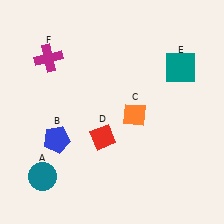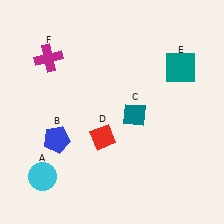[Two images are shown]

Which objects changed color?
A changed from teal to cyan. C changed from orange to teal.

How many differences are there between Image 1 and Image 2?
There are 2 differences between the two images.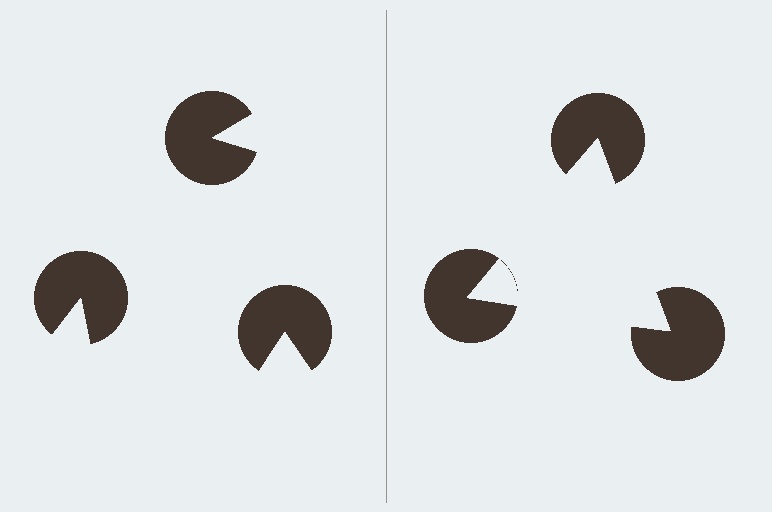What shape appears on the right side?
An illusory triangle.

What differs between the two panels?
The pac-man discs are positioned identically on both sides; only the wedge orientations differ. On the right they align to a triangle; on the left they are misaligned.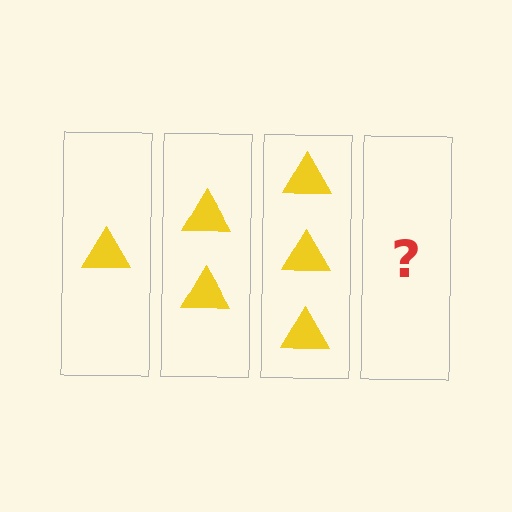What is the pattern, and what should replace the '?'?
The pattern is that each step adds one more triangle. The '?' should be 4 triangles.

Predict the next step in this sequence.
The next step is 4 triangles.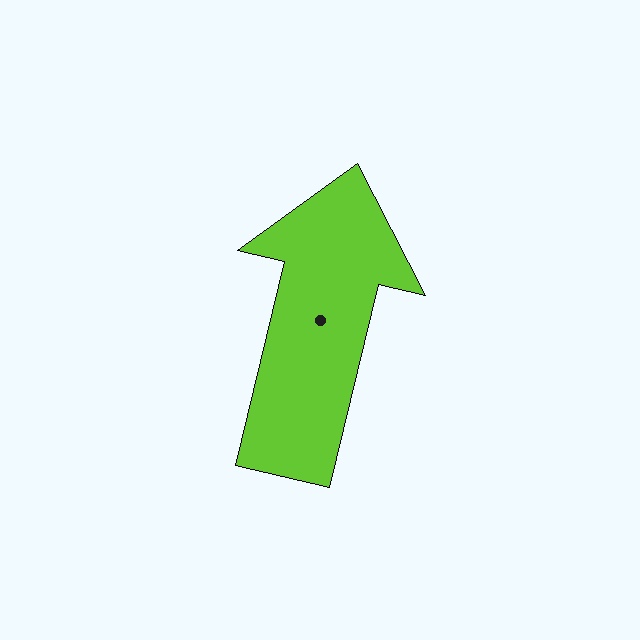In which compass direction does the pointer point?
North.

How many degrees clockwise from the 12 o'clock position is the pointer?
Approximately 13 degrees.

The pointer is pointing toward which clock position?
Roughly 12 o'clock.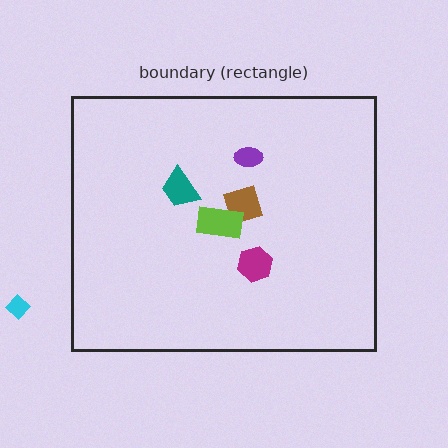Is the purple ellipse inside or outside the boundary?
Inside.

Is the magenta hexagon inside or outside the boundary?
Inside.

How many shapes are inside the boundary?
5 inside, 1 outside.